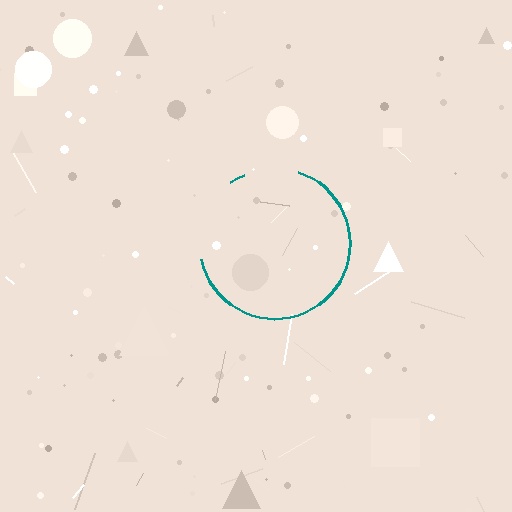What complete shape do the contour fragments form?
The contour fragments form a circle.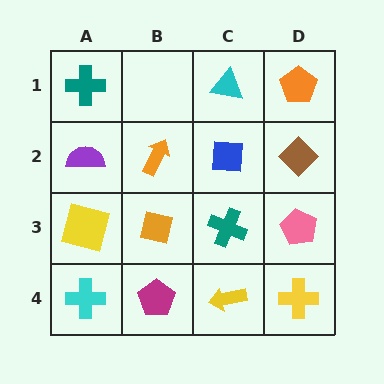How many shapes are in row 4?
4 shapes.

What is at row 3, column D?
A pink pentagon.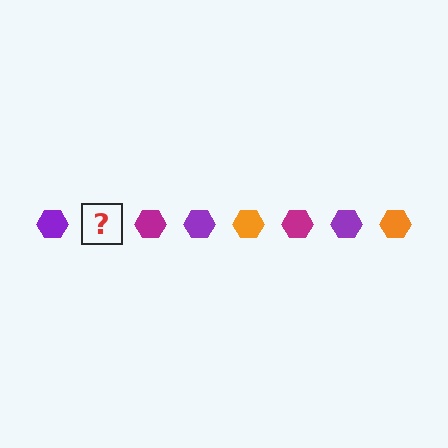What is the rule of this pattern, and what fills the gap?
The rule is that the pattern cycles through purple, orange, magenta hexagons. The gap should be filled with an orange hexagon.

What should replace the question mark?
The question mark should be replaced with an orange hexagon.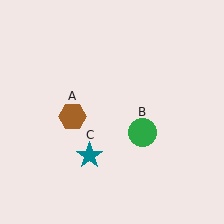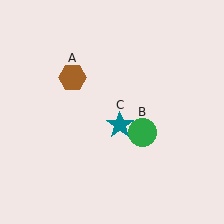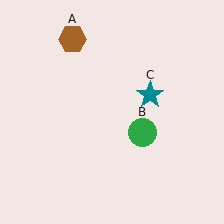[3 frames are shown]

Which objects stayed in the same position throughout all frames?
Green circle (object B) remained stationary.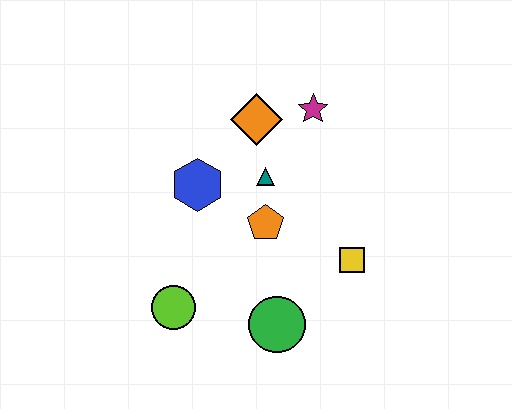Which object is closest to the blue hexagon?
The teal triangle is closest to the blue hexagon.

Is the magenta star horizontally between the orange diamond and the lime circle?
No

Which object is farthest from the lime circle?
The magenta star is farthest from the lime circle.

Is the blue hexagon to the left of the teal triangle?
Yes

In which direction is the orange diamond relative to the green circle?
The orange diamond is above the green circle.